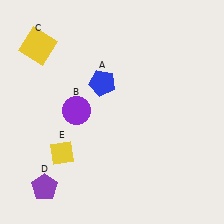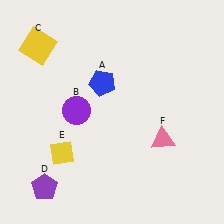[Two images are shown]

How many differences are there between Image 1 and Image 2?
There is 1 difference between the two images.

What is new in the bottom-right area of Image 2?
A pink triangle (F) was added in the bottom-right area of Image 2.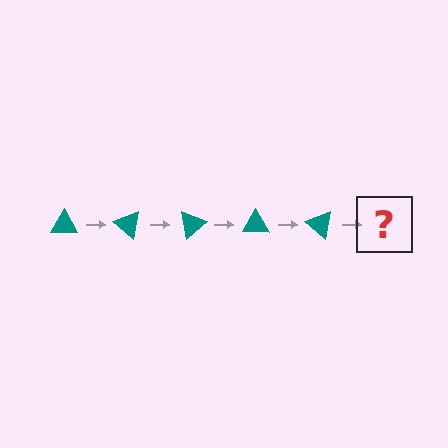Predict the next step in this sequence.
The next step is a teal triangle rotated 200 degrees.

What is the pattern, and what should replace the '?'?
The pattern is that the triangle rotates 40 degrees each step. The '?' should be a teal triangle rotated 200 degrees.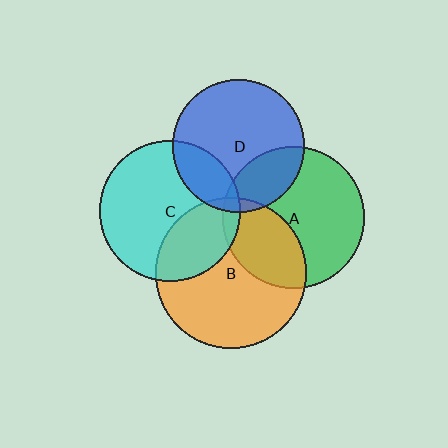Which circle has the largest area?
Circle B (orange).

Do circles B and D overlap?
Yes.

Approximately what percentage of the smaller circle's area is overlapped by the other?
Approximately 5%.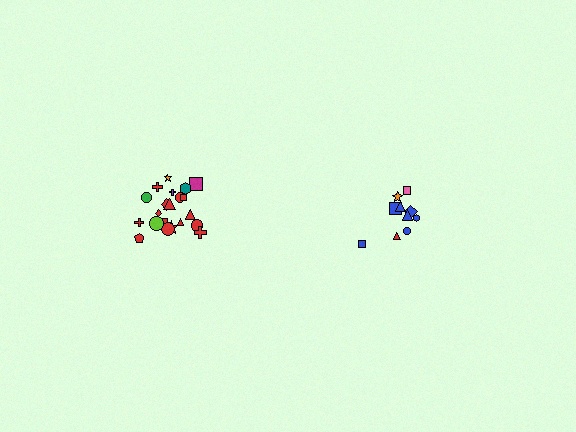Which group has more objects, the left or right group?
The left group.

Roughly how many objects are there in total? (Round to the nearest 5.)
Roughly 30 objects in total.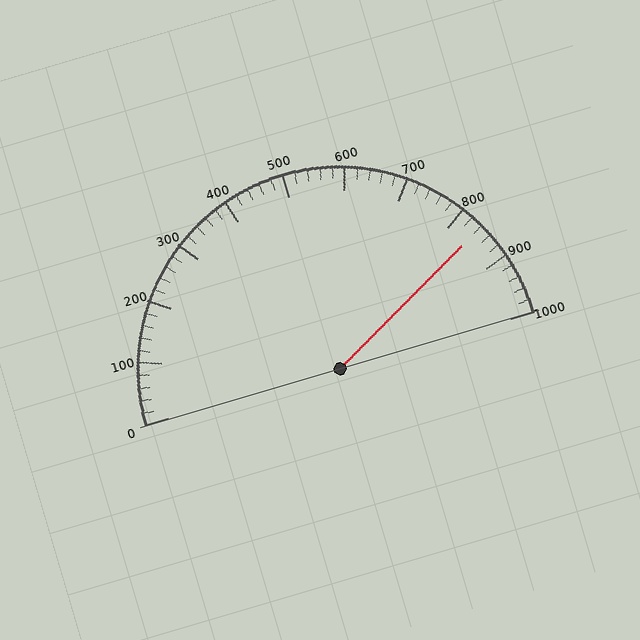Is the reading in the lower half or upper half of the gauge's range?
The reading is in the upper half of the range (0 to 1000).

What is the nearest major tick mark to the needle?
The nearest major tick mark is 800.